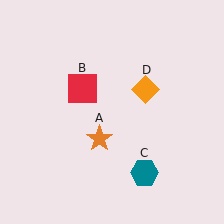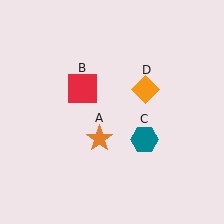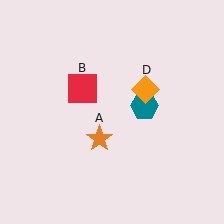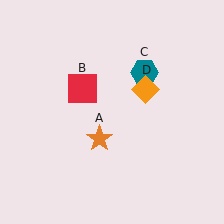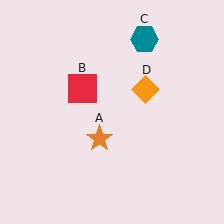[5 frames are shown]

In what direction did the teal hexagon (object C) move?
The teal hexagon (object C) moved up.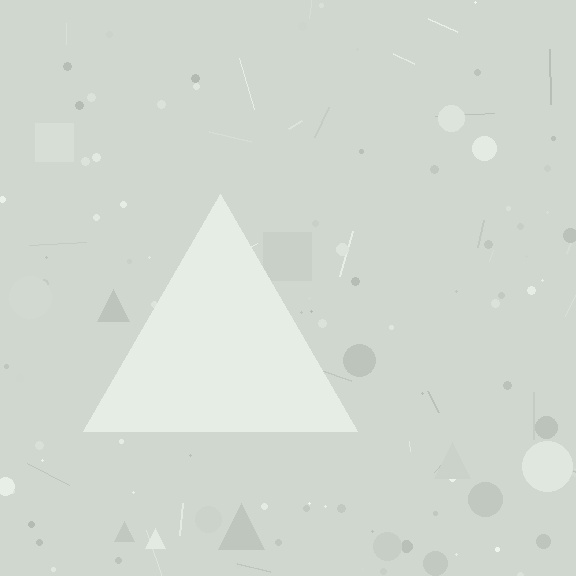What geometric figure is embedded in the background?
A triangle is embedded in the background.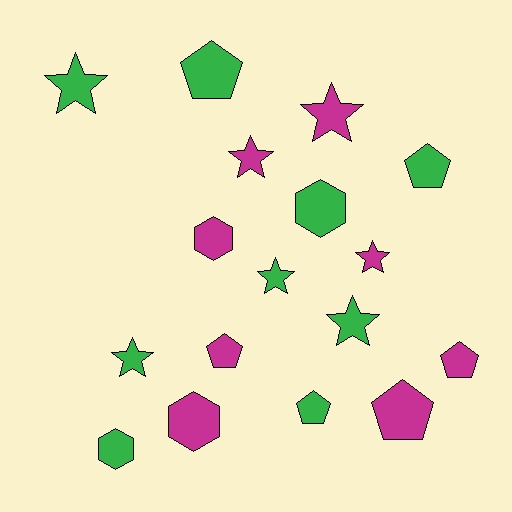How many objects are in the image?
There are 17 objects.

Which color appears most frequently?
Green, with 9 objects.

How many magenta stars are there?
There are 3 magenta stars.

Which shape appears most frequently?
Star, with 7 objects.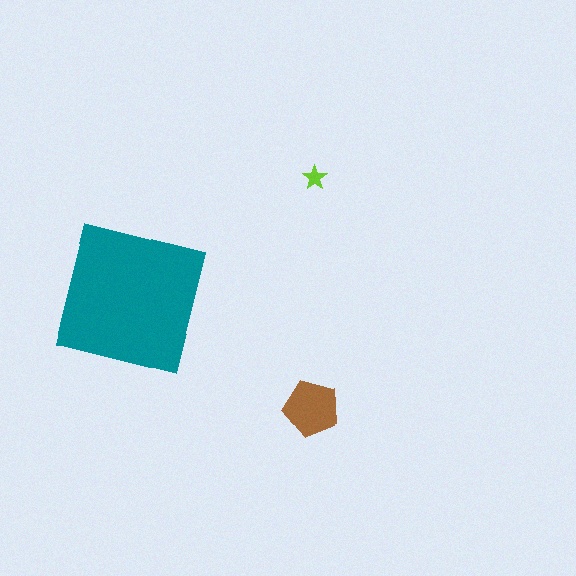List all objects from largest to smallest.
The teal square, the brown pentagon, the lime star.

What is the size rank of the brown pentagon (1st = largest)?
2nd.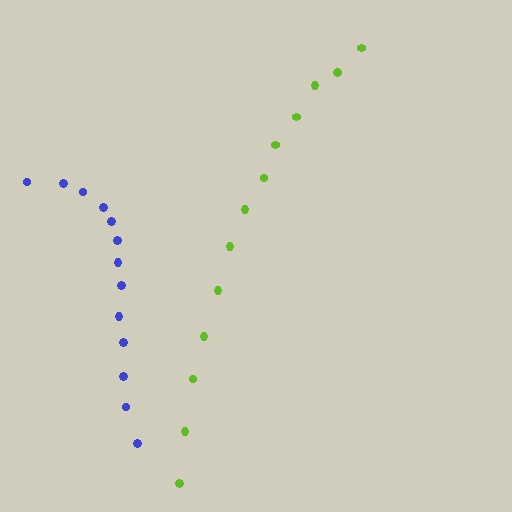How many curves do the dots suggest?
There are 2 distinct paths.